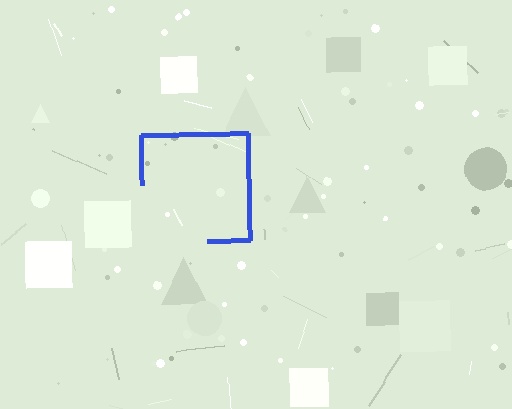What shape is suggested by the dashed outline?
The dashed outline suggests a square.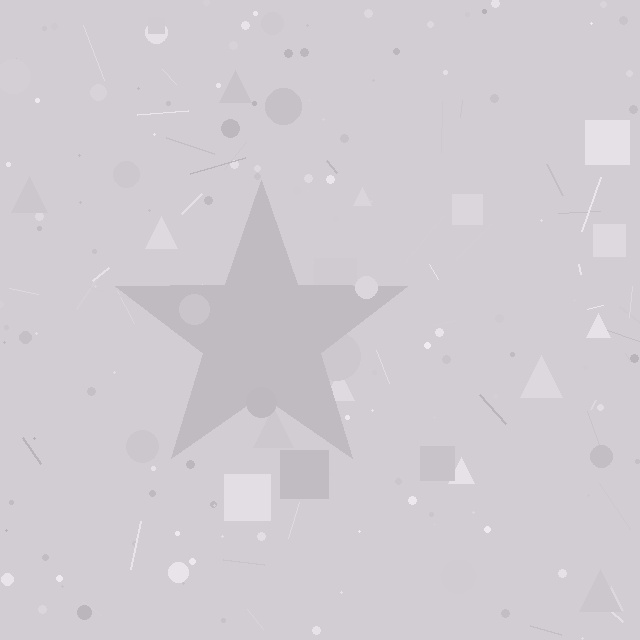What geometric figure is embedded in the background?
A star is embedded in the background.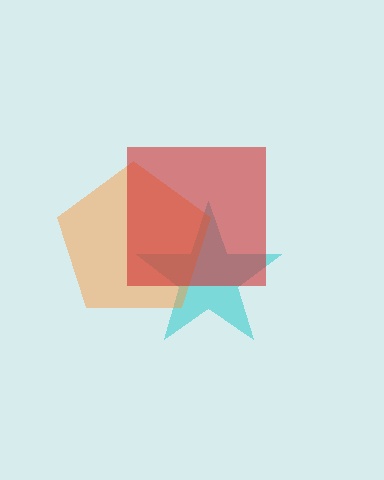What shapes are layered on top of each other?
The layered shapes are: a cyan star, an orange pentagon, a red square.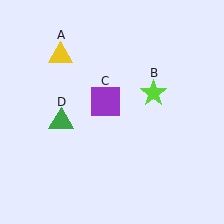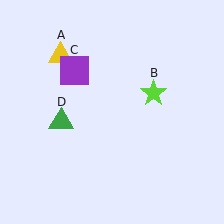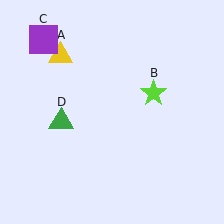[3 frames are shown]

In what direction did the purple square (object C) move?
The purple square (object C) moved up and to the left.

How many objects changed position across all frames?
1 object changed position: purple square (object C).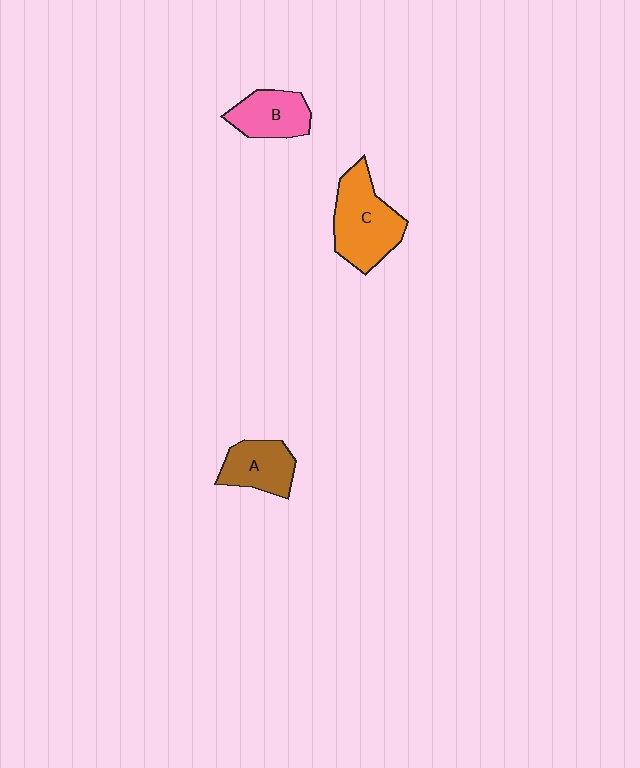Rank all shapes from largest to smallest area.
From largest to smallest: C (orange), B (pink), A (brown).